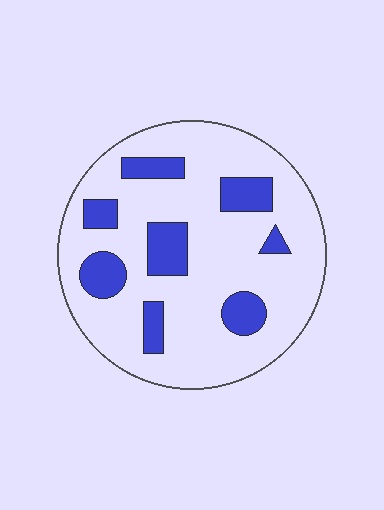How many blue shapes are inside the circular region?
8.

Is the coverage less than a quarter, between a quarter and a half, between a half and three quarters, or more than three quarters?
Less than a quarter.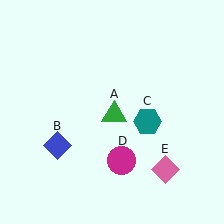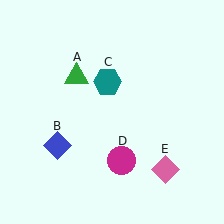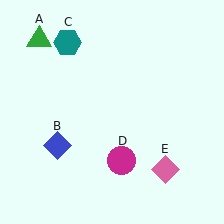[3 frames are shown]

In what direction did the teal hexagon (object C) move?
The teal hexagon (object C) moved up and to the left.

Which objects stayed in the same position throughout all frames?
Blue diamond (object B) and magenta circle (object D) and pink diamond (object E) remained stationary.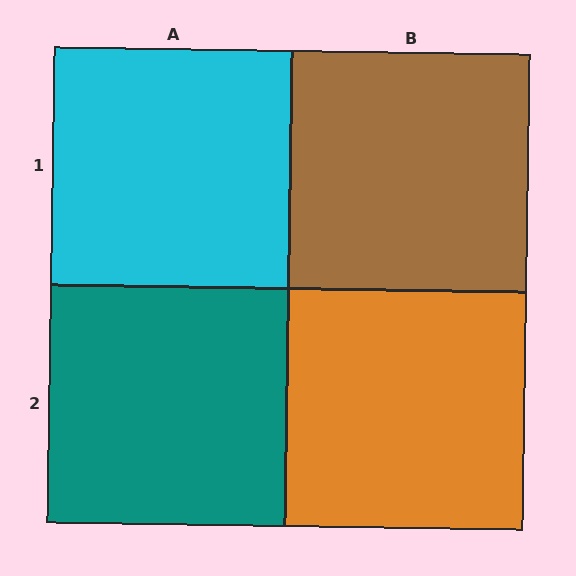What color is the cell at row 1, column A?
Cyan.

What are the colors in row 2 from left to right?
Teal, orange.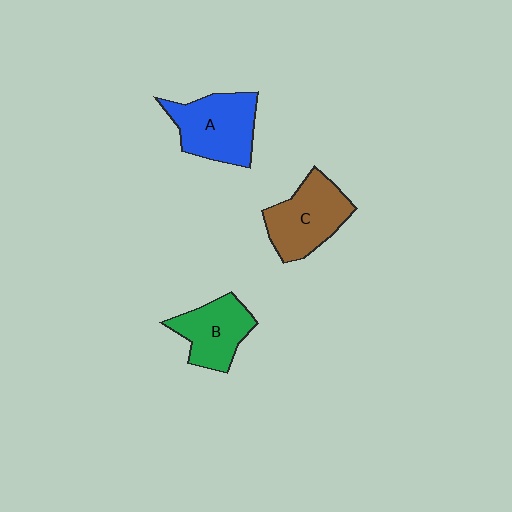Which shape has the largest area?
Shape A (blue).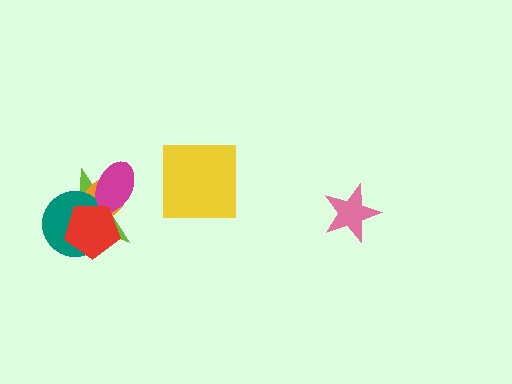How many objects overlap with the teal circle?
3 objects overlap with the teal circle.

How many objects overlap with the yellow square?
0 objects overlap with the yellow square.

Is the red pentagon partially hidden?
No, no other shape covers it.